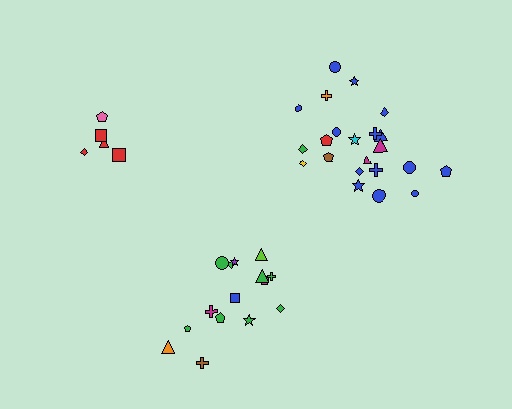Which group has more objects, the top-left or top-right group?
The top-right group.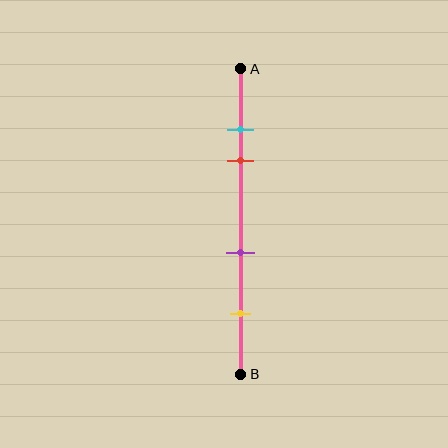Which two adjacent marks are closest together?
The cyan and red marks are the closest adjacent pair.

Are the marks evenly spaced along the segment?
No, the marks are not evenly spaced.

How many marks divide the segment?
There are 4 marks dividing the segment.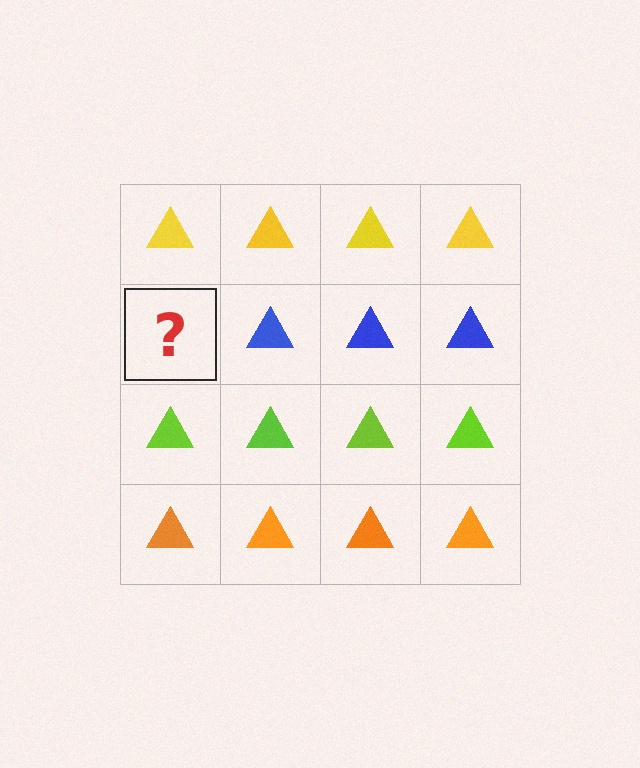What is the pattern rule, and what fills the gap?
The rule is that each row has a consistent color. The gap should be filled with a blue triangle.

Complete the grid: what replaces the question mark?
The question mark should be replaced with a blue triangle.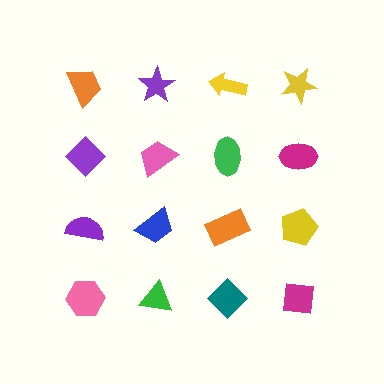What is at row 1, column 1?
An orange trapezoid.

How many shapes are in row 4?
4 shapes.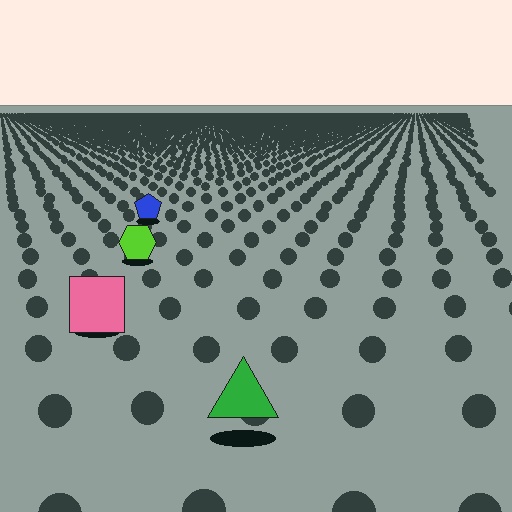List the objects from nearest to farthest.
From nearest to farthest: the green triangle, the pink square, the lime hexagon, the blue pentagon.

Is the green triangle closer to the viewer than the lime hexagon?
Yes. The green triangle is closer — you can tell from the texture gradient: the ground texture is coarser near it.